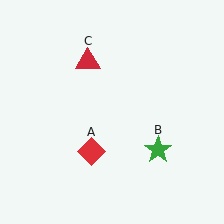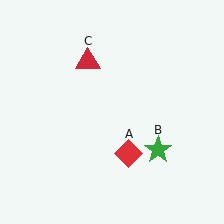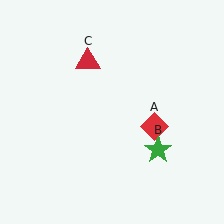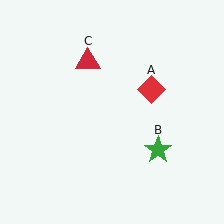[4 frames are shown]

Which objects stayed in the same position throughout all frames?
Green star (object B) and red triangle (object C) remained stationary.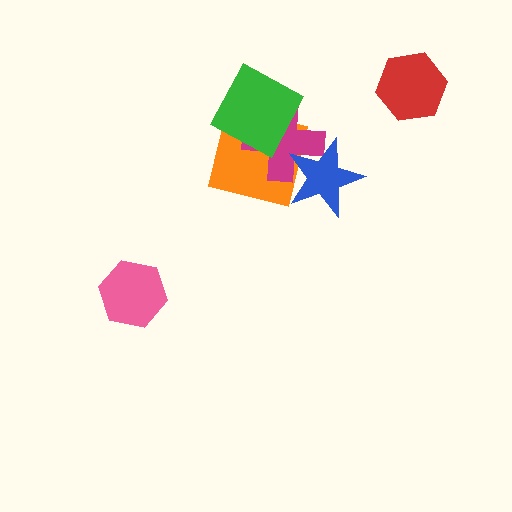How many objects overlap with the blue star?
2 objects overlap with the blue star.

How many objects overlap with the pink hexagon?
0 objects overlap with the pink hexagon.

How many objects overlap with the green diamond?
2 objects overlap with the green diamond.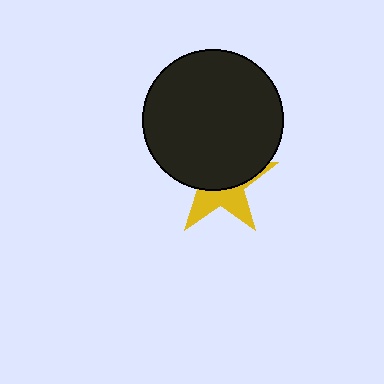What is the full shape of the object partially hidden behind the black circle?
The partially hidden object is a yellow star.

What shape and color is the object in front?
The object in front is a black circle.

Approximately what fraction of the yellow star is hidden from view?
Roughly 62% of the yellow star is hidden behind the black circle.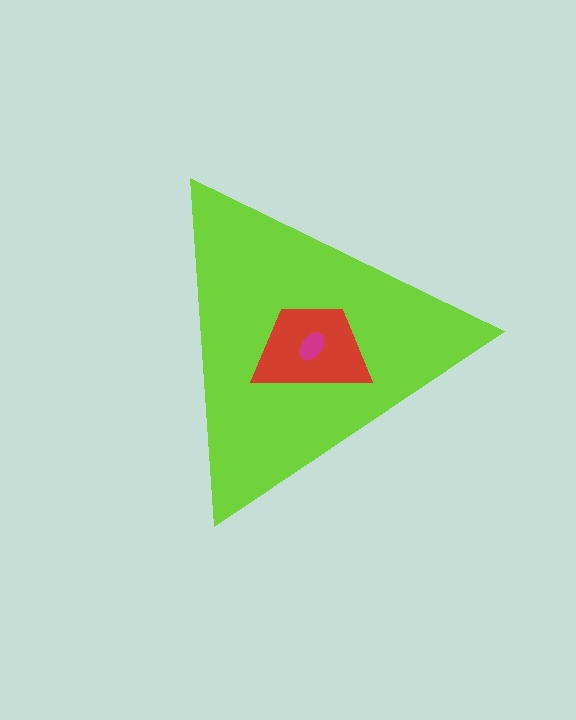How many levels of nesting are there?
3.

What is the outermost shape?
The lime triangle.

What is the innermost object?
The magenta ellipse.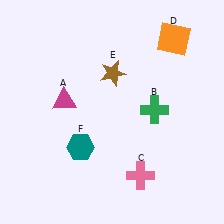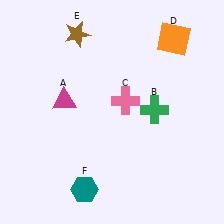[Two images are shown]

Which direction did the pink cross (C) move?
The pink cross (C) moved up.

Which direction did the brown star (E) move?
The brown star (E) moved up.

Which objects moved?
The objects that moved are: the pink cross (C), the brown star (E), the teal hexagon (F).